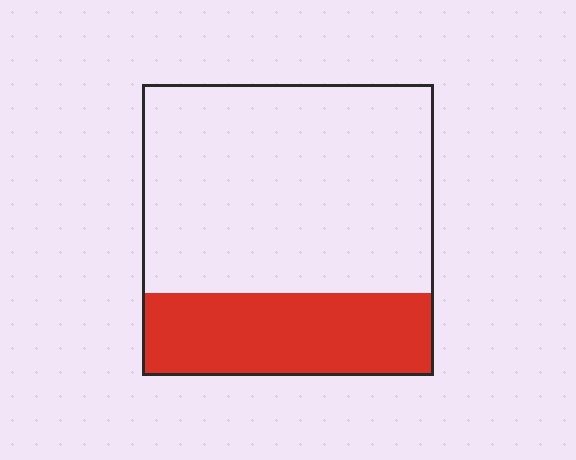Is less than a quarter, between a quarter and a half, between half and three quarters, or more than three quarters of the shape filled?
Between a quarter and a half.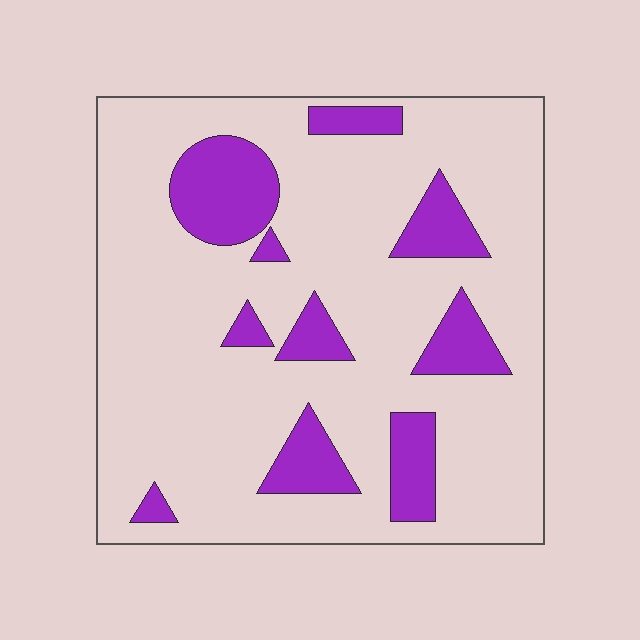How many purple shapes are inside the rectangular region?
10.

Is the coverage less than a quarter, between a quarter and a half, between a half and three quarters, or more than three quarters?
Less than a quarter.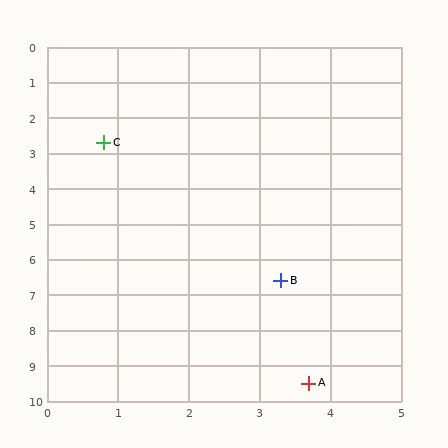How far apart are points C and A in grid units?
Points C and A are about 7.4 grid units apart.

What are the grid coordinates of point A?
Point A is at approximately (3.7, 9.5).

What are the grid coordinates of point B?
Point B is at approximately (3.3, 6.6).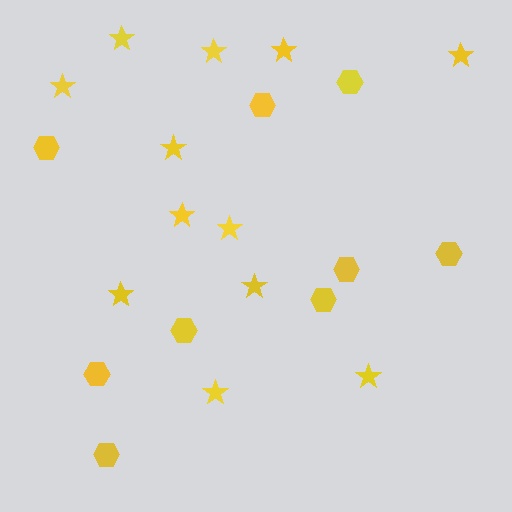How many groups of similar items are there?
There are 2 groups: one group of stars (12) and one group of hexagons (9).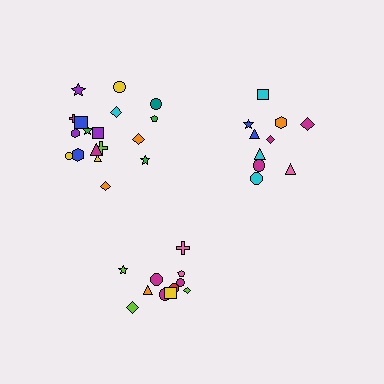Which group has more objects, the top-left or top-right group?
The top-left group.